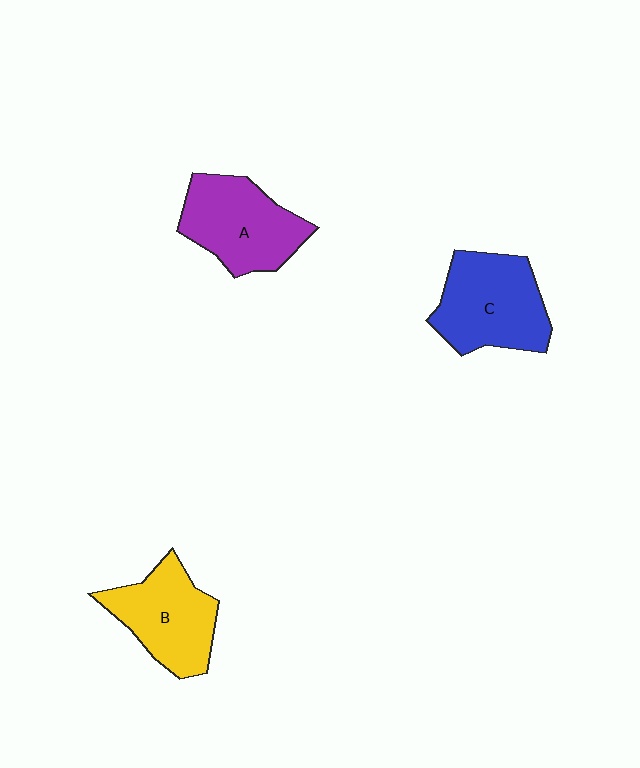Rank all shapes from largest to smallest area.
From largest to smallest: C (blue), A (purple), B (yellow).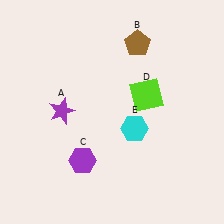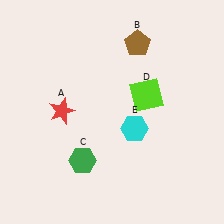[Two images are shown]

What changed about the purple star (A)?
In Image 1, A is purple. In Image 2, it changed to red.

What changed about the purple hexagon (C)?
In Image 1, C is purple. In Image 2, it changed to green.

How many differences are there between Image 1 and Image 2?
There are 2 differences between the two images.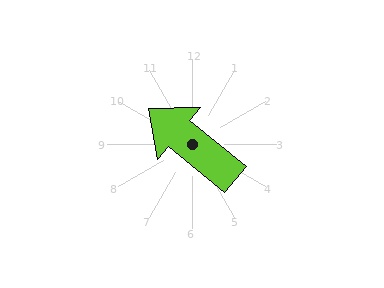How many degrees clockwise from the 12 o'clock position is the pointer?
Approximately 309 degrees.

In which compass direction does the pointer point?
Northwest.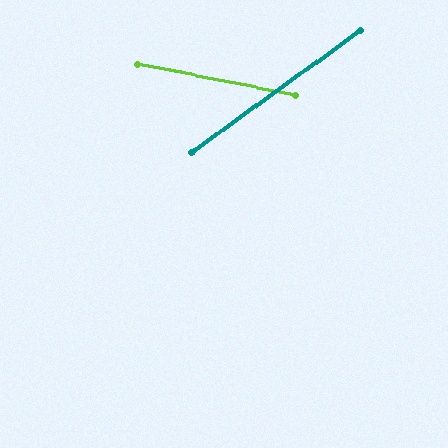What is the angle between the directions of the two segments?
Approximately 48 degrees.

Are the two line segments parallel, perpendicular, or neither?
Neither parallel nor perpendicular — they differ by about 48°.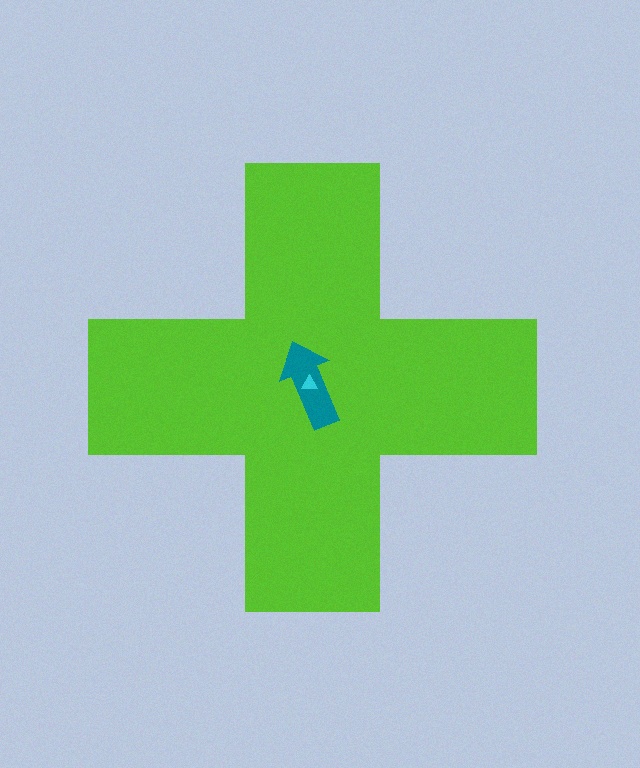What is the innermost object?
The cyan triangle.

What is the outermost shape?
The lime cross.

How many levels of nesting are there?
3.